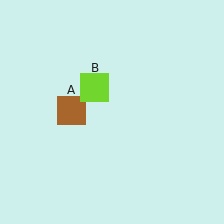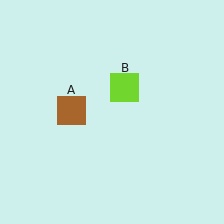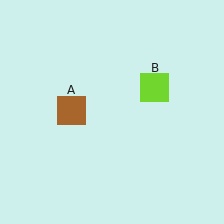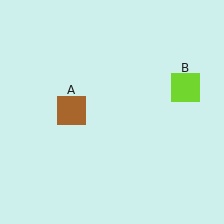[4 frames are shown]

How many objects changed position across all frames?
1 object changed position: lime square (object B).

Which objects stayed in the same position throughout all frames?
Brown square (object A) remained stationary.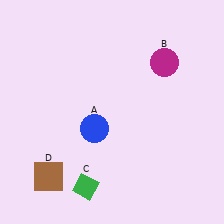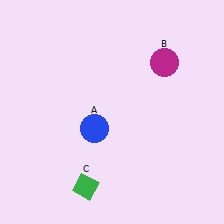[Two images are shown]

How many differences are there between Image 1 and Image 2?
There is 1 difference between the two images.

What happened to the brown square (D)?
The brown square (D) was removed in Image 2. It was in the bottom-left area of Image 1.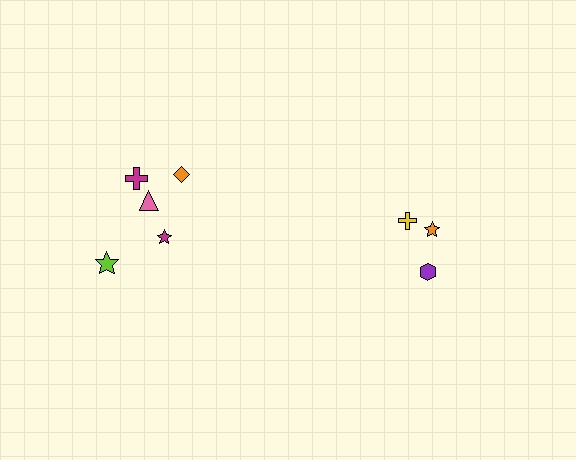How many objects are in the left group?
There are 5 objects.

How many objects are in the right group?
There are 3 objects.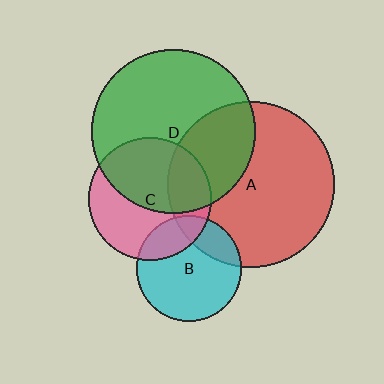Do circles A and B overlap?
Yes.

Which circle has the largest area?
Circle A (red).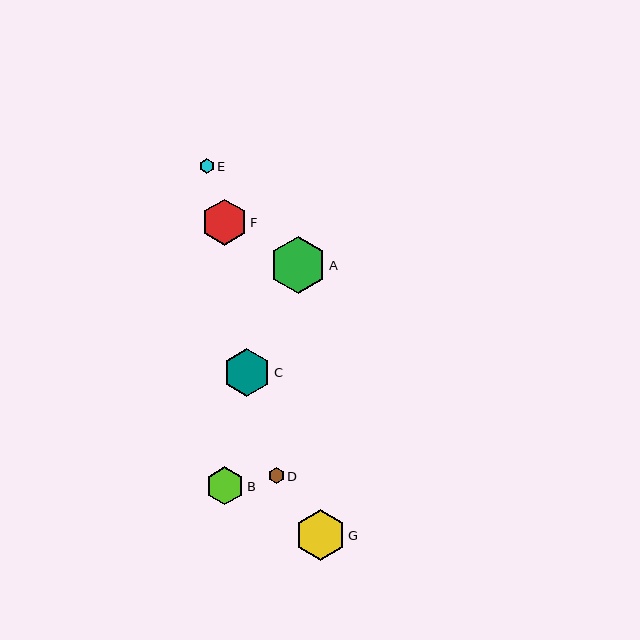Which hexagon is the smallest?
Hexagon E is the smallest with a size of approximately 15 pixels.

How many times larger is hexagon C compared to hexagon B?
Hexagon C is approximately 1.3 times the size of hexagon B.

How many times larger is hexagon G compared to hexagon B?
Hexagon G is approximately 1.3 times the size of hexagon B.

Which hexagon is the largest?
Hexagon A is the largest with a size of approximately 56 pixels.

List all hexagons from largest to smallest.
From largest to smallest: A, G, C, F, B, D, E.